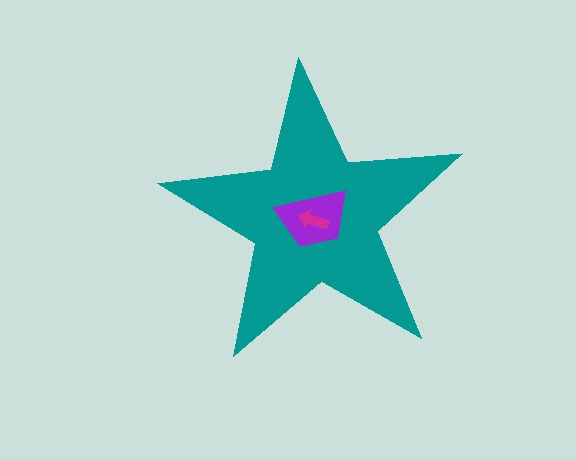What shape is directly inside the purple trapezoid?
The magenta arrow.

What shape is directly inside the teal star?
The purple trapezoid.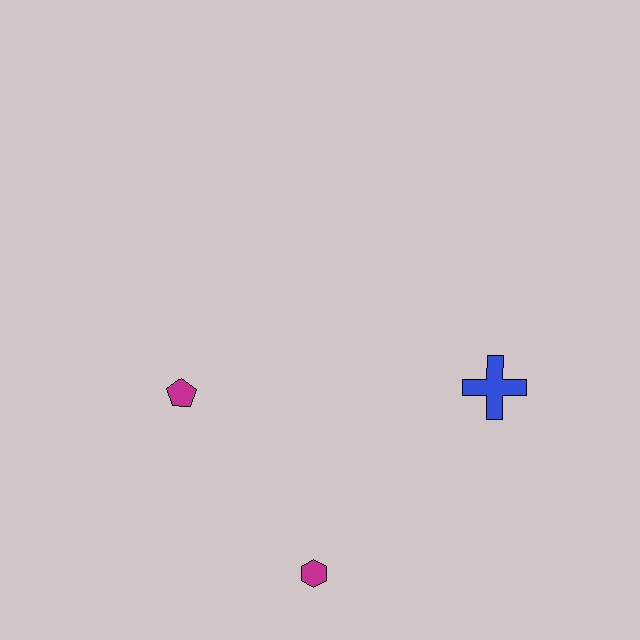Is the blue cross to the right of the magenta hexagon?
Yes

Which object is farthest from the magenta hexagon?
The blue cross is farthest from the magenta hexagon.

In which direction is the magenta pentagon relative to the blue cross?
The magenta pentagon is to the left of the blue cross.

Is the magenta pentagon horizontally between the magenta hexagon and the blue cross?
No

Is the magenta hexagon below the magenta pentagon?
Yes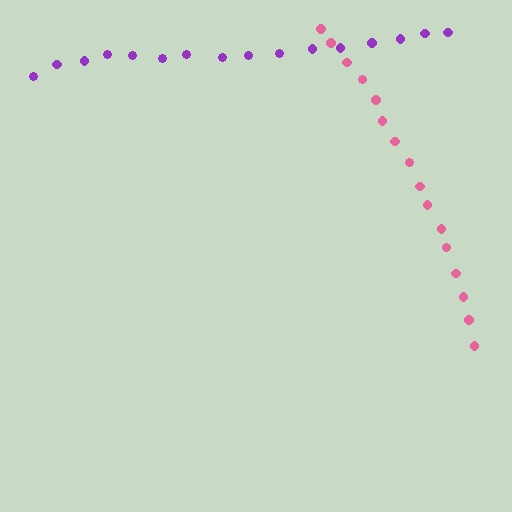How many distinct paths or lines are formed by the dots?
There are 2 distinct paths.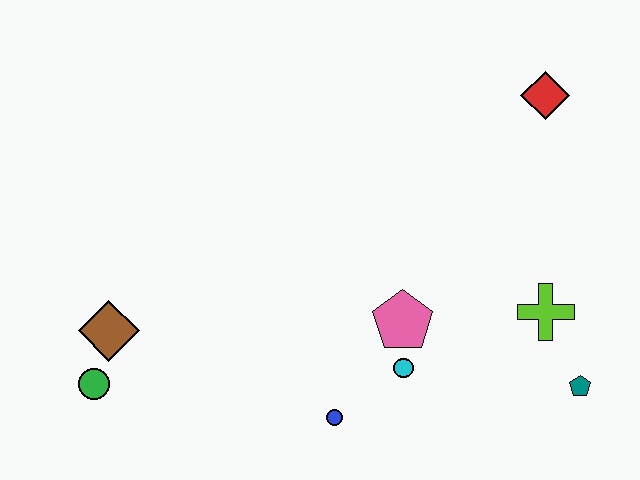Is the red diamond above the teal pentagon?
Yes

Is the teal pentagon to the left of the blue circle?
No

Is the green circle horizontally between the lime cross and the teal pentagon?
No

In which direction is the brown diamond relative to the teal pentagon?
The brown diamond is to the left of the teal pentagon.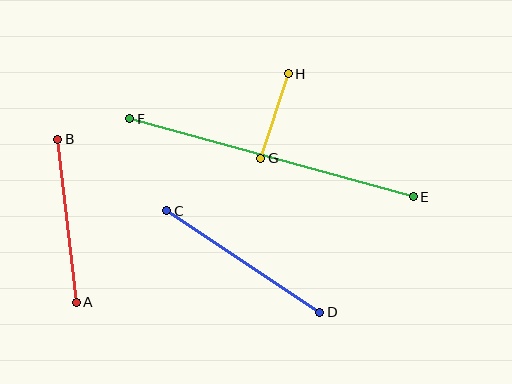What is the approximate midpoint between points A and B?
The midpoint is at approximately (67, 221) pixels.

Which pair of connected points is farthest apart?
Points E and F are farthest apart.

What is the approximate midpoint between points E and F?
The midpoint is at approximately (272, 158) pixels.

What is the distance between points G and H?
The distance is approximately 89 pixels.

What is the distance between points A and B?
The distance is approximately 164 pixels.